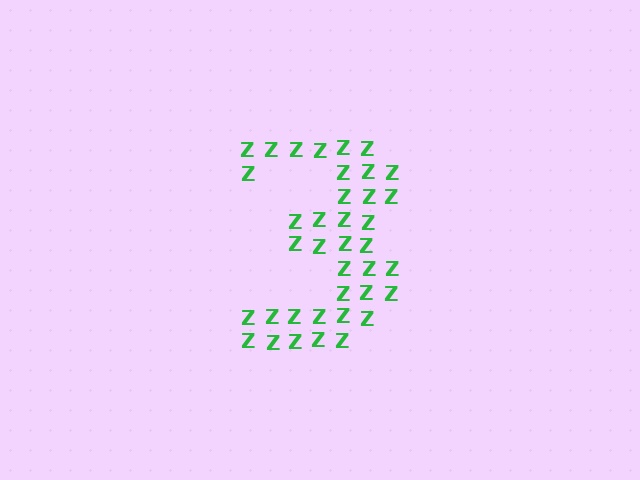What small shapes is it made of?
It is made of small letter Z's.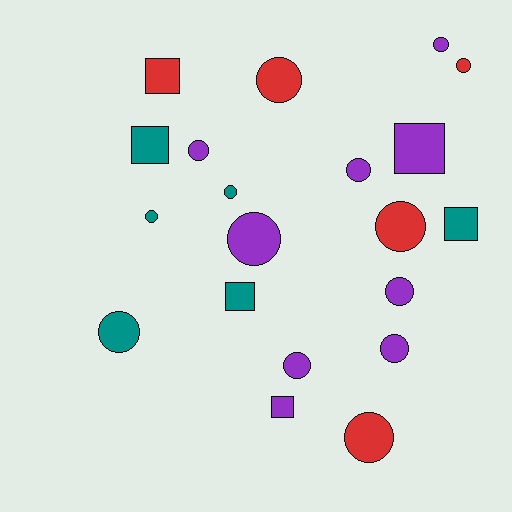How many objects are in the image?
There are 20 objects.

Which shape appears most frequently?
Circle, with 14 objects.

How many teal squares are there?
There are 3 teal squares.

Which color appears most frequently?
Purple, with 9 objects.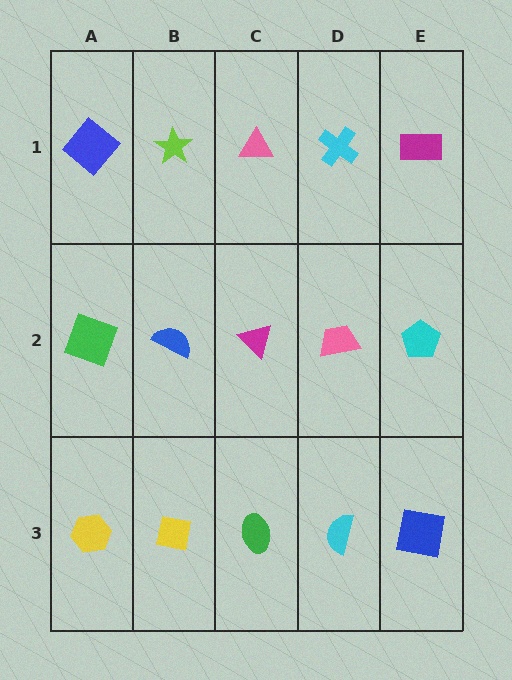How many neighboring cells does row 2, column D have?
4.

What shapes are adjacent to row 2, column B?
A lime star (row 1, column B), a yellow square (row 3, column B), a green square (row 2, column A), a magenta triangle (row 2, column C).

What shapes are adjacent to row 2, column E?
A magenta rectangle (row 1, column E), a blue square (row 3, column E), a pink trapezoid (row 2, column D).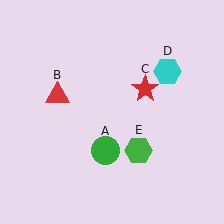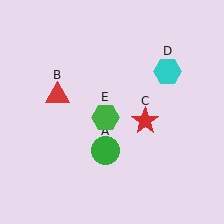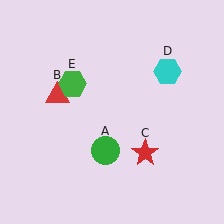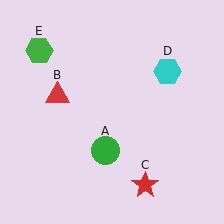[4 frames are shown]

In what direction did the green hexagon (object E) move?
The green hexagon (object E) moved up and to the left.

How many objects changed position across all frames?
2 objects changed position: red star (object C), green hexagon (object E).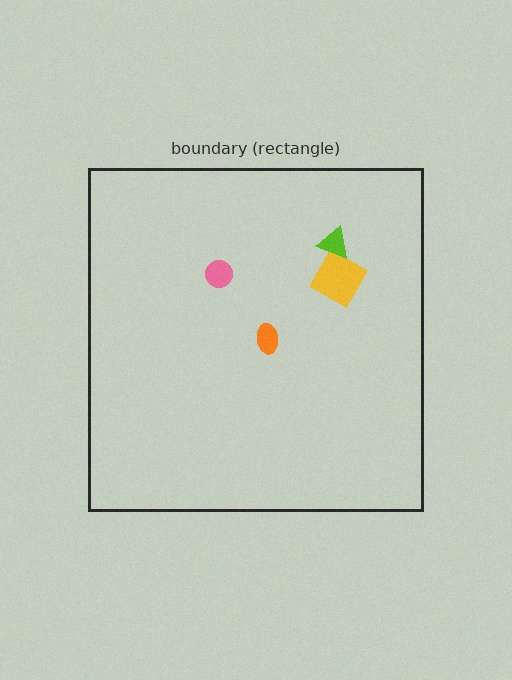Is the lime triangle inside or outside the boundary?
Inside.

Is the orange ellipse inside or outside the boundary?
Inside.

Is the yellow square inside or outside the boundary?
Inside.